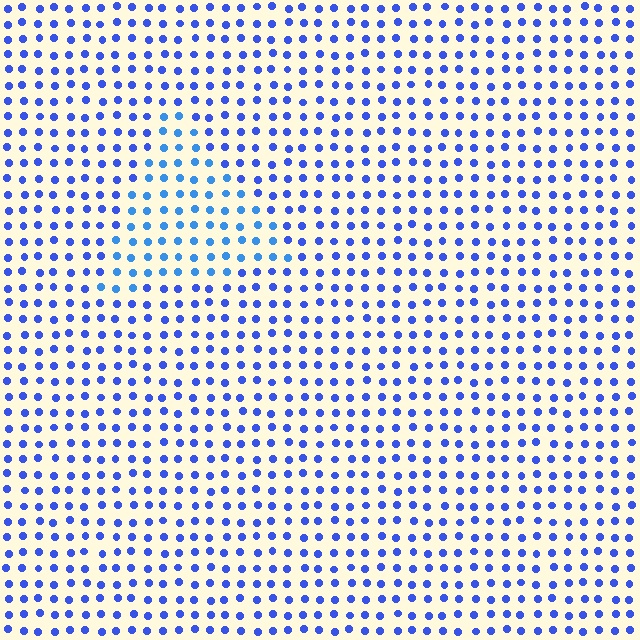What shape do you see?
I see a triangle.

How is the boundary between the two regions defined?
The boundary is defined purely by a slight shift in hue (about 21 degrees). Spacing, size, and orientation are identical on both sides.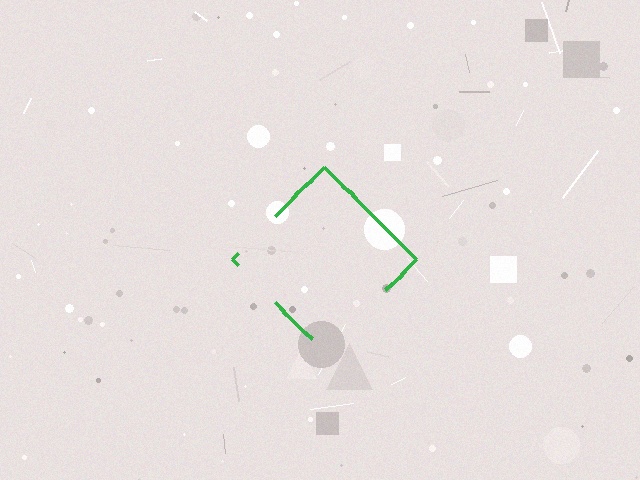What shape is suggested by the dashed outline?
The dashed outline suggests a diamond.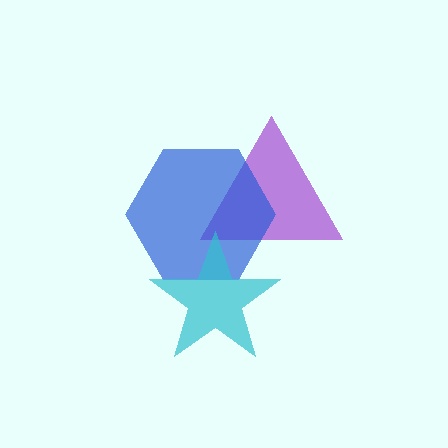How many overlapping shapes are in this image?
There are 3 overlapping shapes in the image.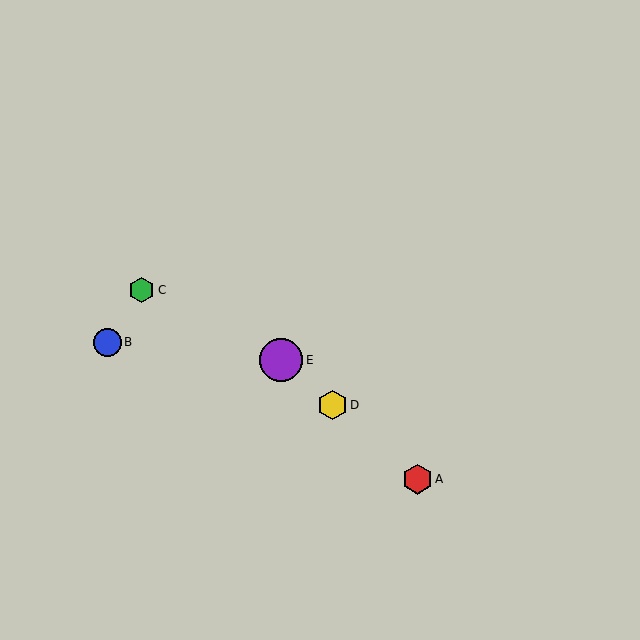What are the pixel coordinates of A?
Object A is at (418, 479).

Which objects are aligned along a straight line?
Objects A, D, E are aligned along a straight line.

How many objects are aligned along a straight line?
3 objects (A, D, E) are aligned along a straight line.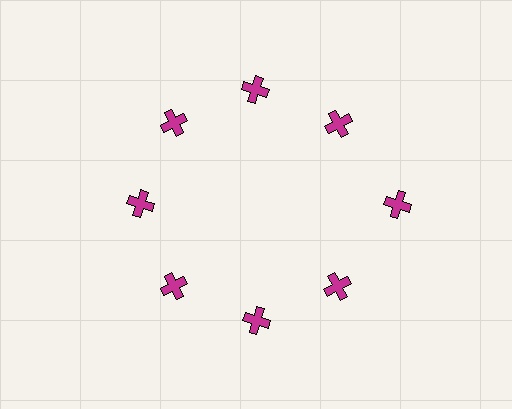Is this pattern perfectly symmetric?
No. The 8 magenta crosses are arranged in a ring, but one element near the 3 o'clock position is pushed outward from the center, breaking the 8-fold rotational symmetry.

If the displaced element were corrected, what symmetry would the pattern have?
It would have 8-fold rotational symmetry — the pattern would map onto itself every 45 degrees.